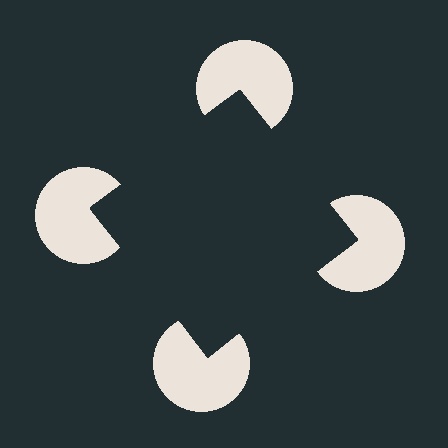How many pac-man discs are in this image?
There are 4 — one at each vertex of the illusory square.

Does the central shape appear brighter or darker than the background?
It typically appears slightly darker than the background, even though no actual brightness change is drawn.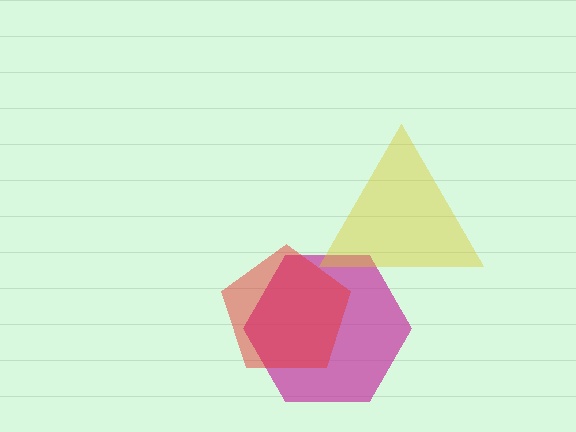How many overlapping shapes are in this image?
There are 3 overlapping shapes in the image.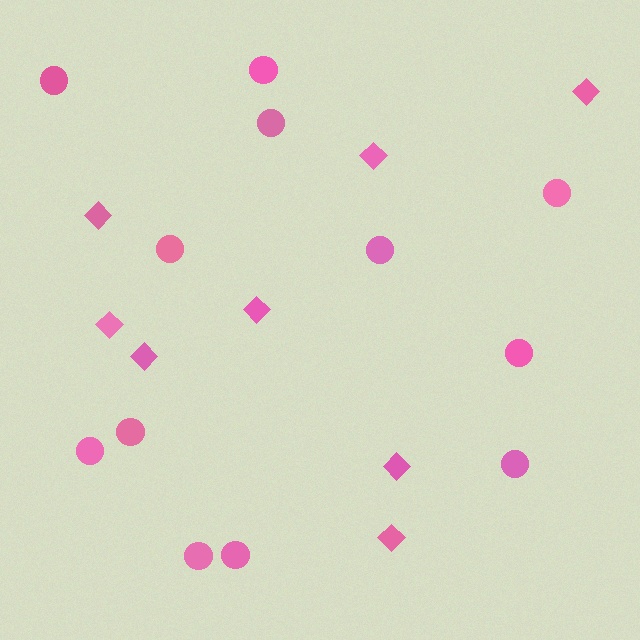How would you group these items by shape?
There are 2 groups: one group of circles (12) and one group of diamonds (8).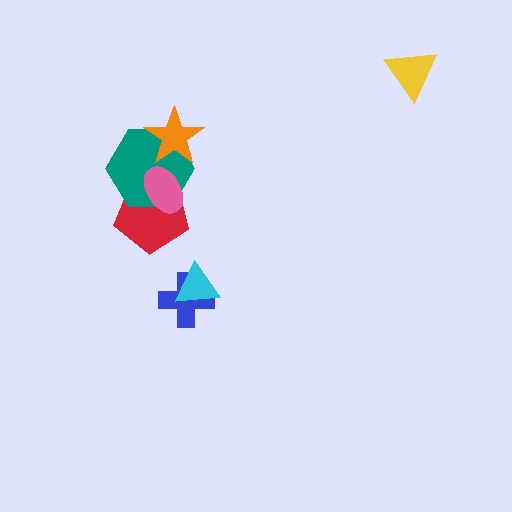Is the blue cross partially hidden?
Yes, it is partially covered by another shape.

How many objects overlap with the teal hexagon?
3 objects overlap with the teal hexagon.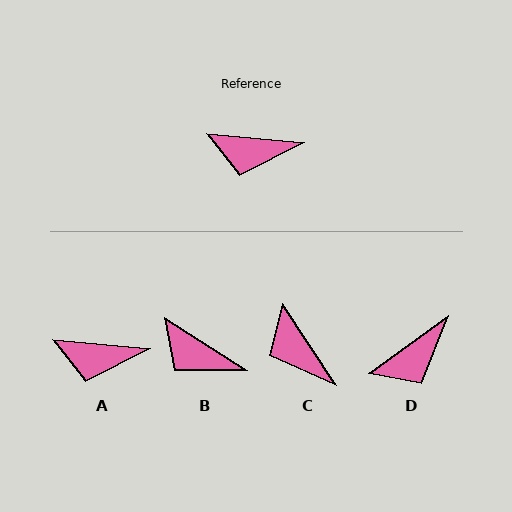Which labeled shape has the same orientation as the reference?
A.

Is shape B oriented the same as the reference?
No, it is off by about 27 degrees.